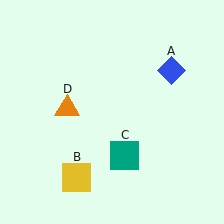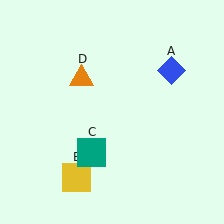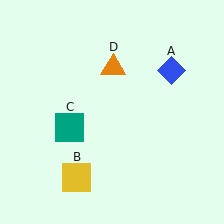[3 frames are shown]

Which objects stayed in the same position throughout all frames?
Blue diamond (object A) and yellow square (object B) remained stationary.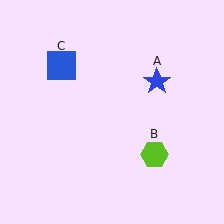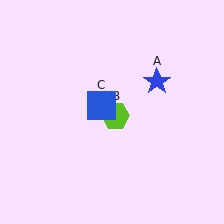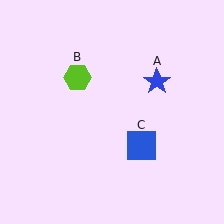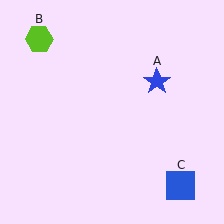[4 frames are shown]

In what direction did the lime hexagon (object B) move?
The lime hexagon (object B) moved up and to the left.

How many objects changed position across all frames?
2 objects changed position: lime hexagon (object B), blue square (object C).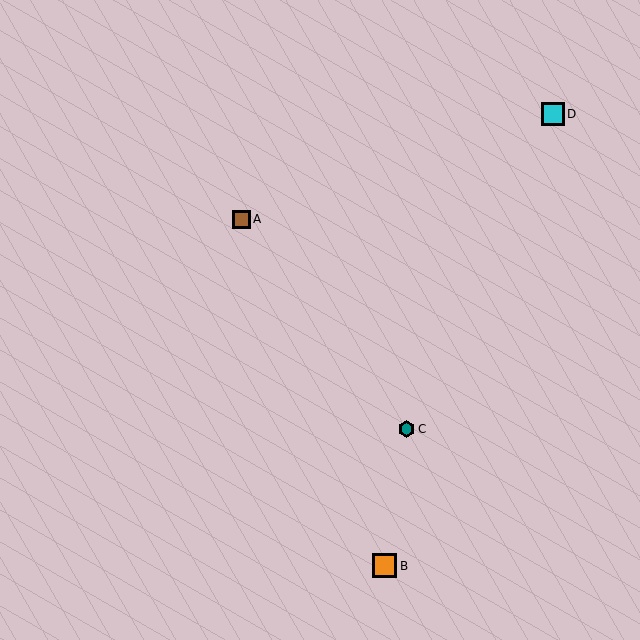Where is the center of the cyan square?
The center of the cyan square is at (553, 114).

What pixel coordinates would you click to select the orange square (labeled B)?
Click at (385, 566) to select the orange square B.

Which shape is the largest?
The orange square (labeled B) is the largest.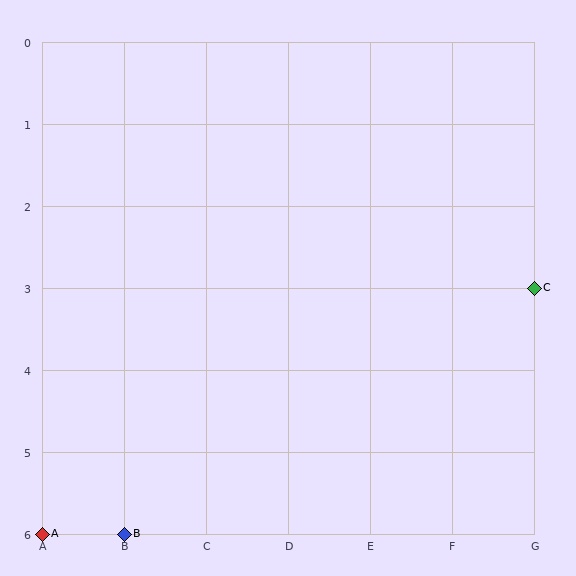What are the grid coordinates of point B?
Point B is at grid coordinates (B, 6).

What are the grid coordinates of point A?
Point A is at grid coordinates (A, 6).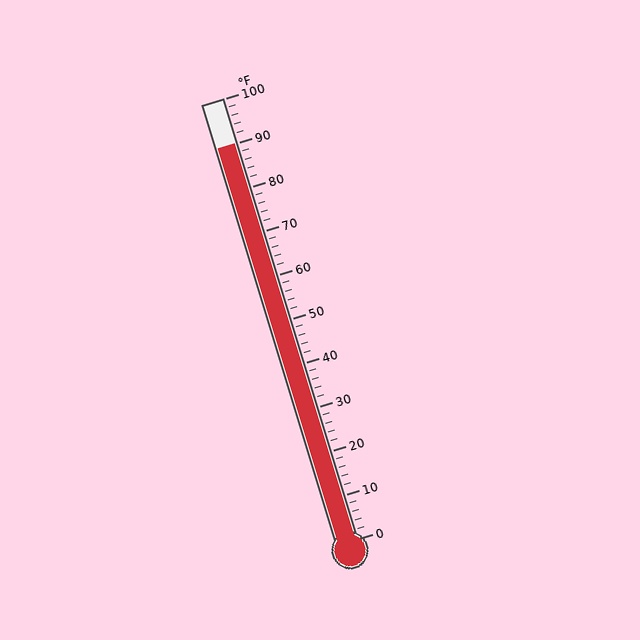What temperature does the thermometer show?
The thermometer shows approximately 90°F.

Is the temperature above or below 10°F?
The temperature is above 10°F.